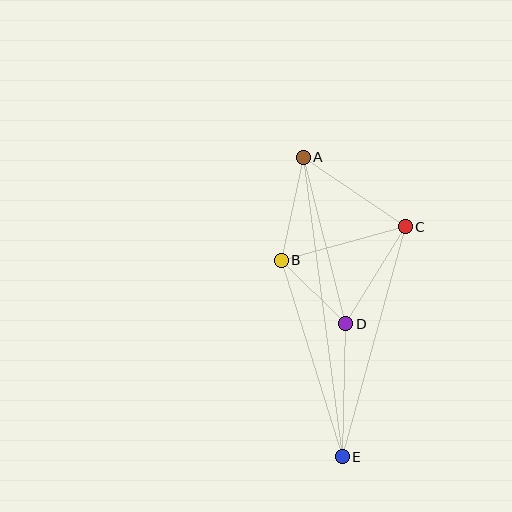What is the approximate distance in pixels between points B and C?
The distance between B and C is approximately 129 pixels.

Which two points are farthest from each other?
Points A and E are farthest from each other.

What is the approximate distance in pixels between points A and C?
The distance between A and C is approximately 124 pixels.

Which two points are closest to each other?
Points B and D are closest to each other.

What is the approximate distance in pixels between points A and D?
The distance between A and D is approximately 172 pixels.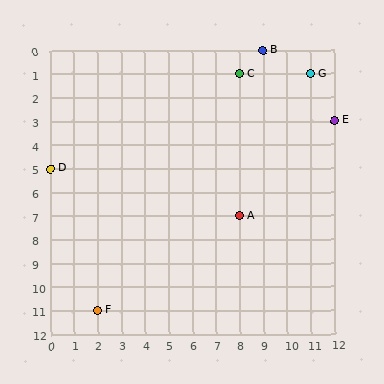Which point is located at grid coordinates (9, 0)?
Point B is at (9, 0).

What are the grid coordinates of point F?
Point F is at grid coordinates (2, 11).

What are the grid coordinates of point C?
Point C is at grid coordinates (8, 1).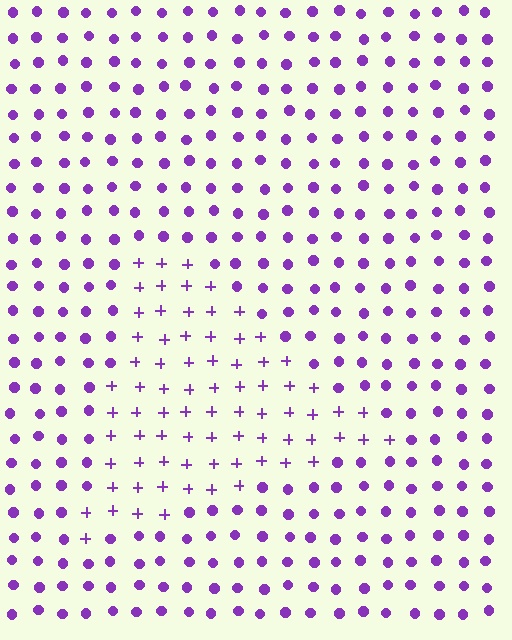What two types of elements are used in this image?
The image uses plus signs inside the triangle region and circles outside it.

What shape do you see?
I see a triangle.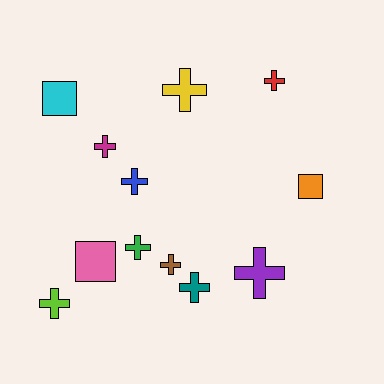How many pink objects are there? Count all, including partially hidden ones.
There is 1 pink object.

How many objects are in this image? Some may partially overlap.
There are 12 objects.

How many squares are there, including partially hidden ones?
There are 3 squares.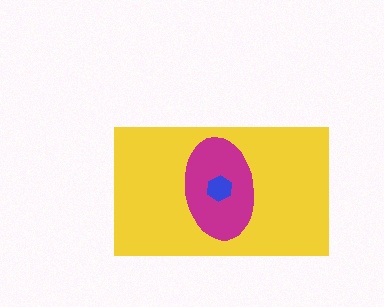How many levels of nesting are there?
3.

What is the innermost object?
The blue hexagon.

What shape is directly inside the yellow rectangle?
The magenta ellipse.